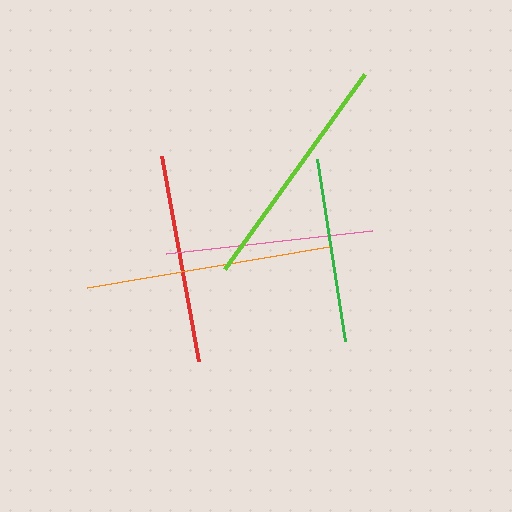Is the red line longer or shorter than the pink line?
The red line is longer than the pink line.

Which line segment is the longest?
The orange line is the longest at approximately 245 pixels.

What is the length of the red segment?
The red segment is approximately 208 pixels long.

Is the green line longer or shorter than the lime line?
The lime line is longer than the green line.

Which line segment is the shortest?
The green line is the shortest at approximately 184 pixels.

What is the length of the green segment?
The green segment is approximately 184 pixels long.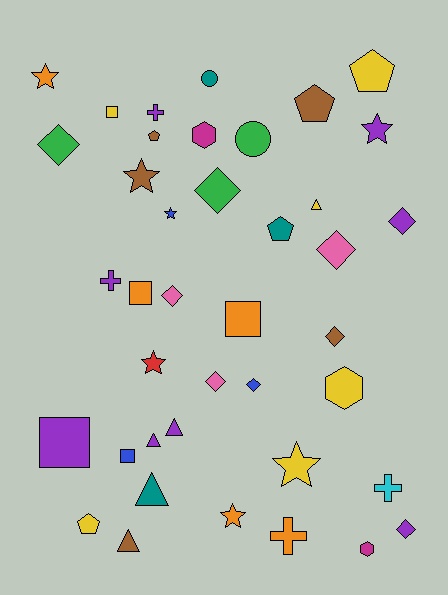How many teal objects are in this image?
There are 3 teal objects.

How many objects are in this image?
There are 40 objects.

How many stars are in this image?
There are 7 stars.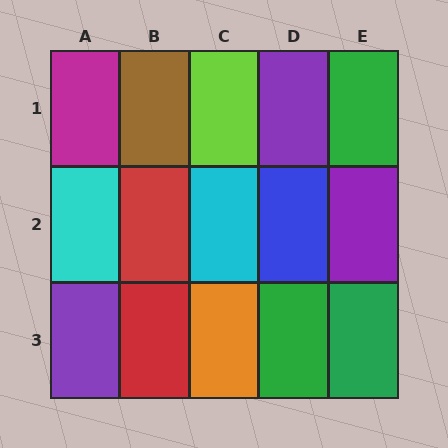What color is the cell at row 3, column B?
Red.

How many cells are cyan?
2 cells are cyan.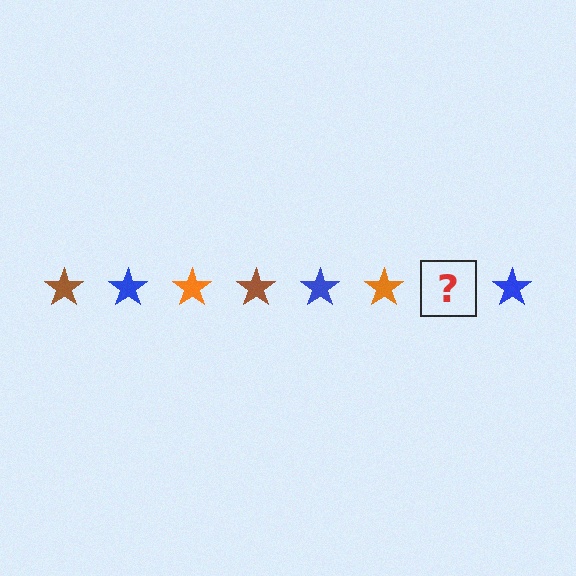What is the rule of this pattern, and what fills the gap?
The rule is that the pattern cycles through brown, blue, orange stars. The gap should be filled with a brown star.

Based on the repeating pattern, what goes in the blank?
The blank should be a brown star.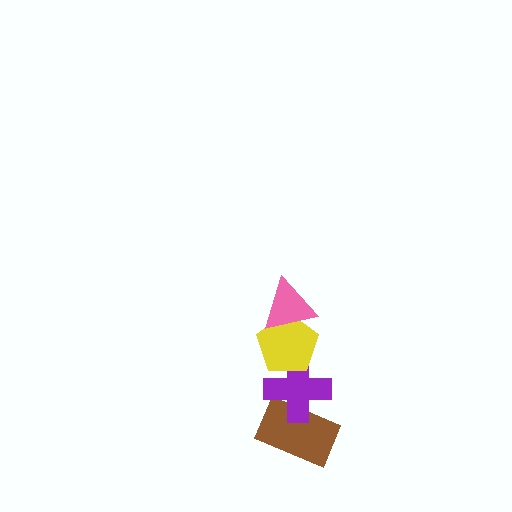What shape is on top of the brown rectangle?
The purple cross is on top of the brown rectangle.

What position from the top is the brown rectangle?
The brown rectangle is 4th from the top.